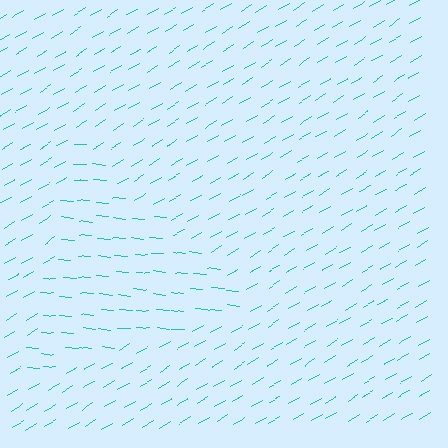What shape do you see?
I see a triangle.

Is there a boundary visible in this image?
Yes, there is a texture boundary formed by a change in line orientation.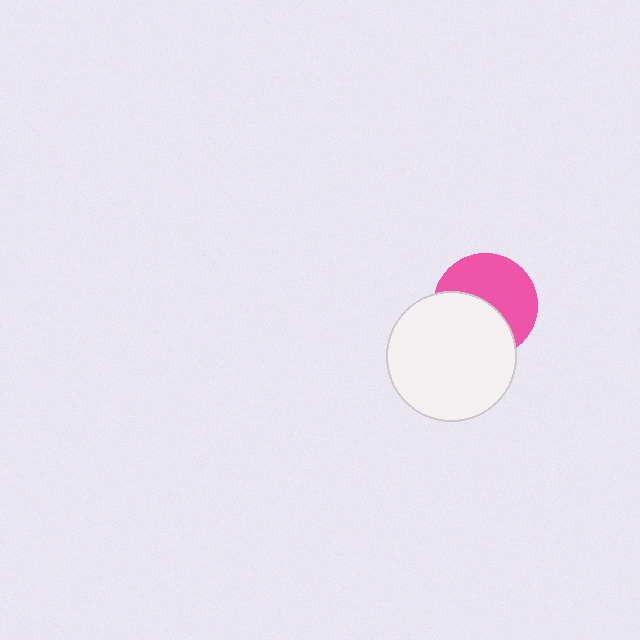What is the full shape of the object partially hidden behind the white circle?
The partially hidden object is a pink circle.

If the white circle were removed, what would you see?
You would see the complete pink circle.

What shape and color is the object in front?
The object in front is a white circle.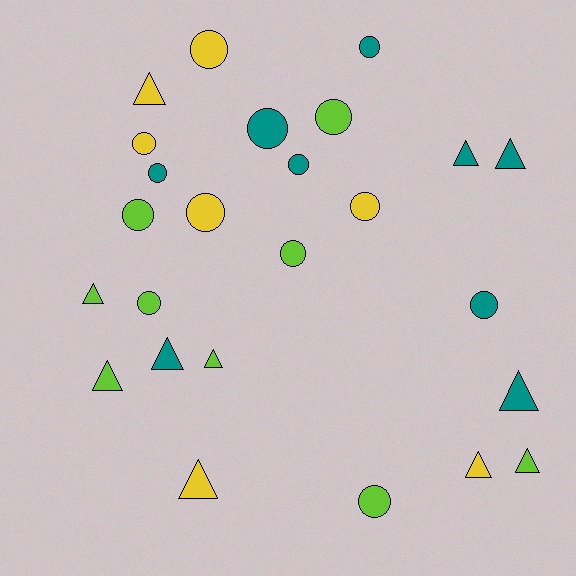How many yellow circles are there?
There are 4 yellow circles.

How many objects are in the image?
There are 25 objects.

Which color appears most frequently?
Teal, with 9 objects.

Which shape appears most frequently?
Circle, with 14 objects.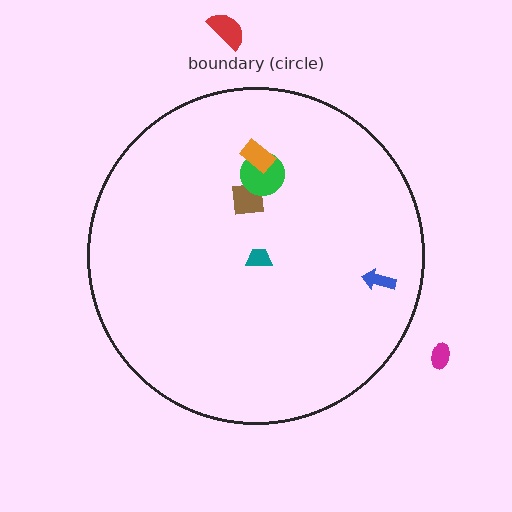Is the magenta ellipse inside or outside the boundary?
Outside.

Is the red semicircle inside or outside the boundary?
Outside.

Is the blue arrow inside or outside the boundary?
Inside.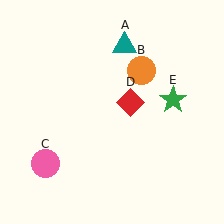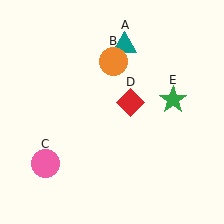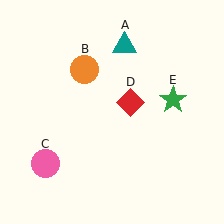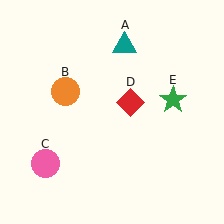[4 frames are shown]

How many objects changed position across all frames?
1 object changed position: orange circle (object B).